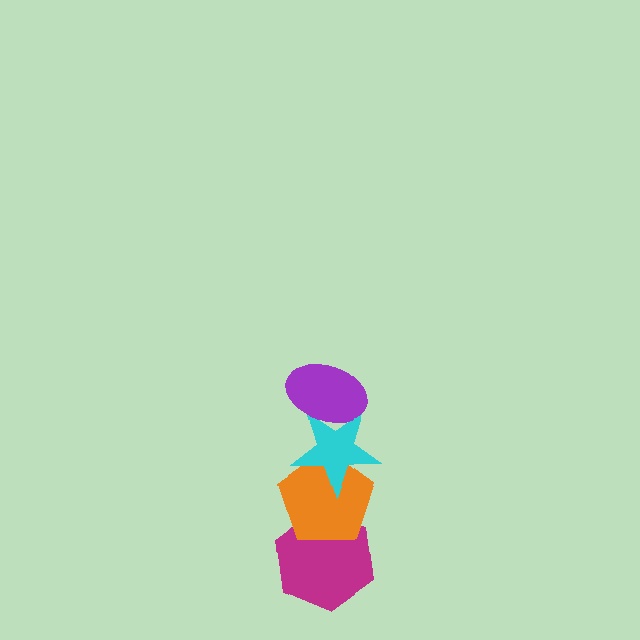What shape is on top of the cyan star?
The purple ellipse is on top of the cyan star.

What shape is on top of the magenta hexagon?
The orange pentagon is on top of the magenta hexagon.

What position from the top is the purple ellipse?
The purple ellipse is 1st from the top.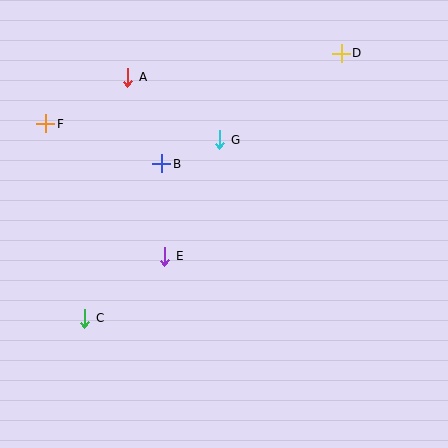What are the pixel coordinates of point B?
Point B is at (162, 164).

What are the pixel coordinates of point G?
Point G is at (220, 140).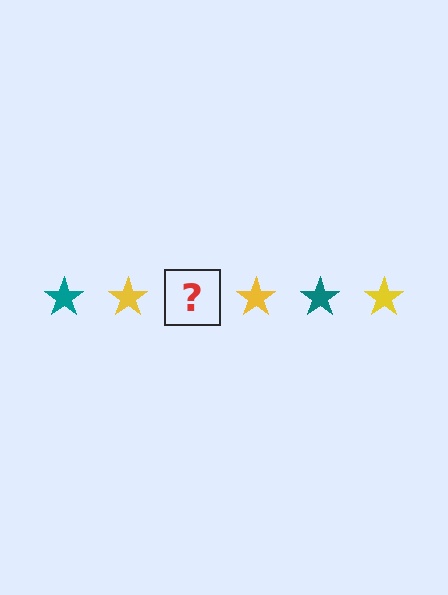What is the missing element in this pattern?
The missing element is a teal star.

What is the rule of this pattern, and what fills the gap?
The rule is that the pattern cycles through teal, yellow stars. The gap should be filled with a teal star.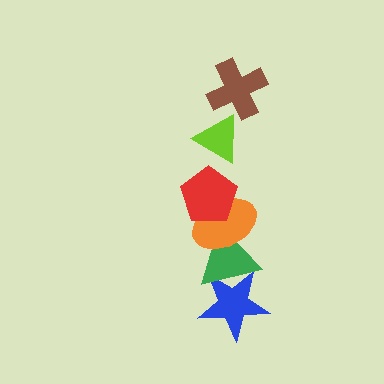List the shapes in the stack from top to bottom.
From top to bottom: the brown cross, the lime triangle, the red pentagon, the orange ellipse, the green triangle, the blue star.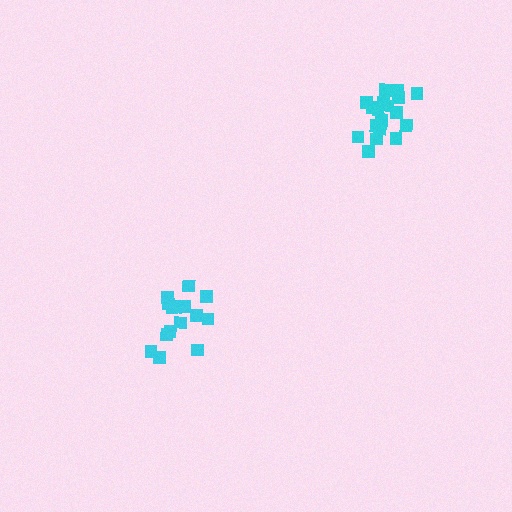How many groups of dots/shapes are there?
There are 2 groups.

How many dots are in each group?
Group 1: 15 dots, Group 2: 18 dots (33 total).